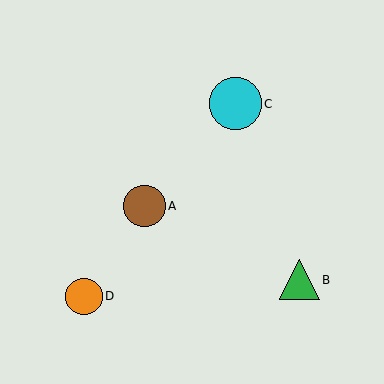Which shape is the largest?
The cyan circle (labeled C) is the largest.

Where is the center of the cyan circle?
The center of the cyan circle is at (235, 104).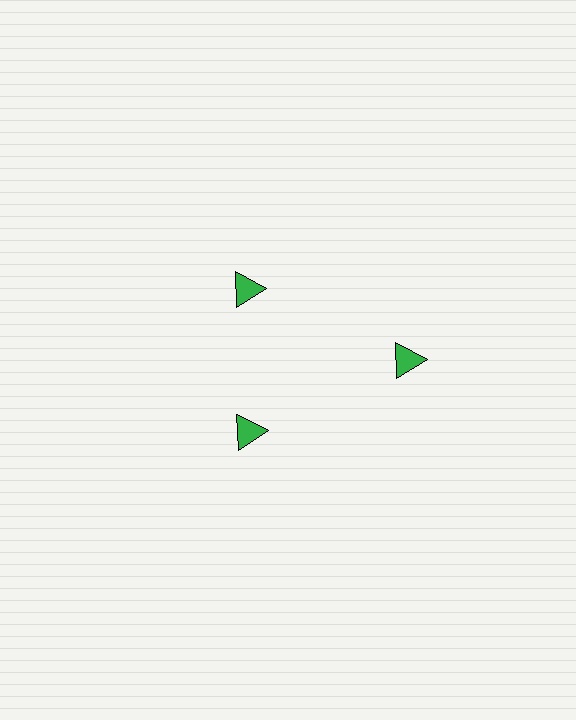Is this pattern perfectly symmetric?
No. The 3 green triangles are arranged in a ring, but one element near the 3 o'clock position is pushed outward from the center, breaking the 3-fold rotational symmetry.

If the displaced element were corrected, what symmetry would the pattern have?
It would have 3-fold rotational symmetry — the pattern would map onto itself every 120 degrees.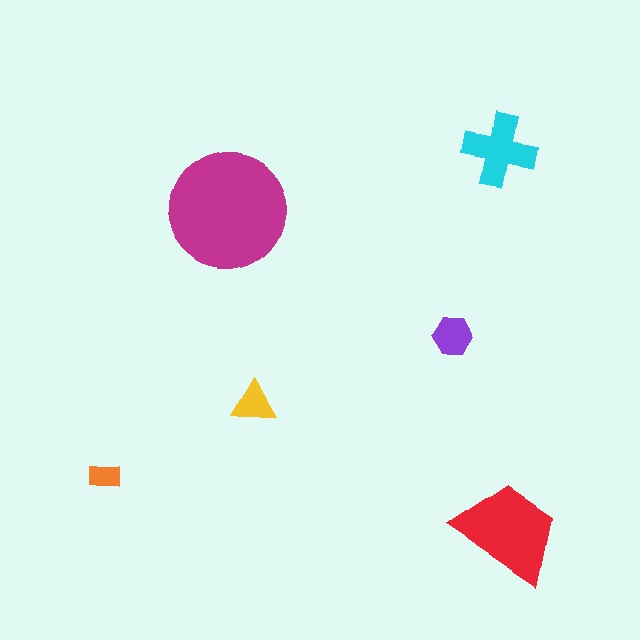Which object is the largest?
The magenta circle.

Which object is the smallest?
The orange rectangle.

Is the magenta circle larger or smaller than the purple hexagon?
Larger.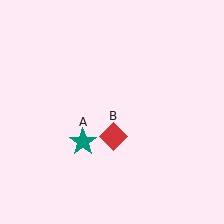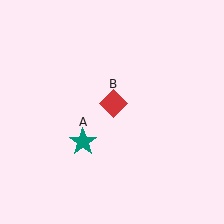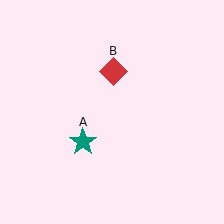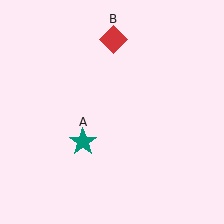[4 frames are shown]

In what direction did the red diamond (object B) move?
The red diamond (object B) moved up.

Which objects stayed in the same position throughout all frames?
Teal star (object A) remained stationary.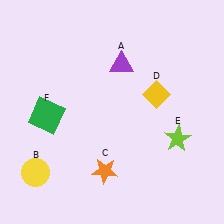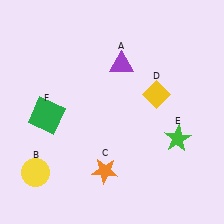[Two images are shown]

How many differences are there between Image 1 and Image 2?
There is 1 difference between the two images.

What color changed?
The star (E) changed from lime in Image 1 to green in Image 2.